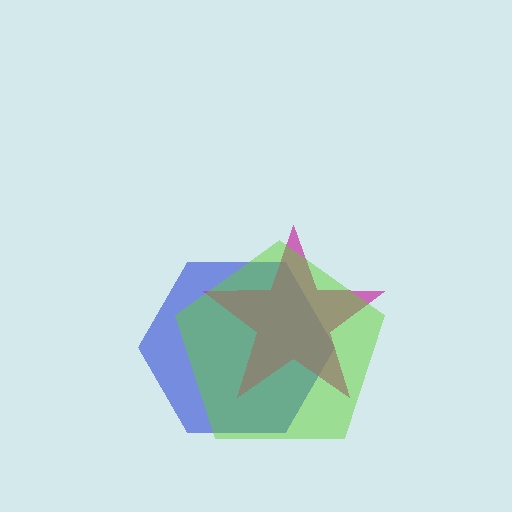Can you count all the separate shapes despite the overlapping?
Yes, there are 3 separate shapes.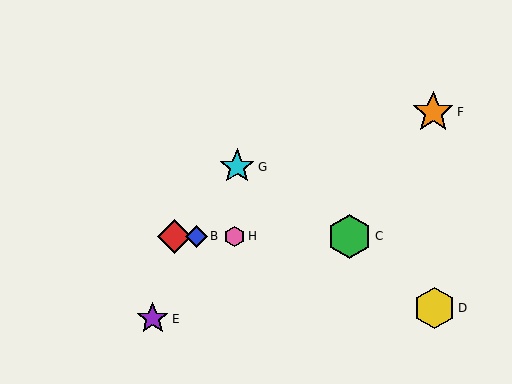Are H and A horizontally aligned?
Yes, both are at y≈236.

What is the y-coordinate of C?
Object C is at y≈236.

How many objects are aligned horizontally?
4 objects (A, B, C, H) are aligned horizontally.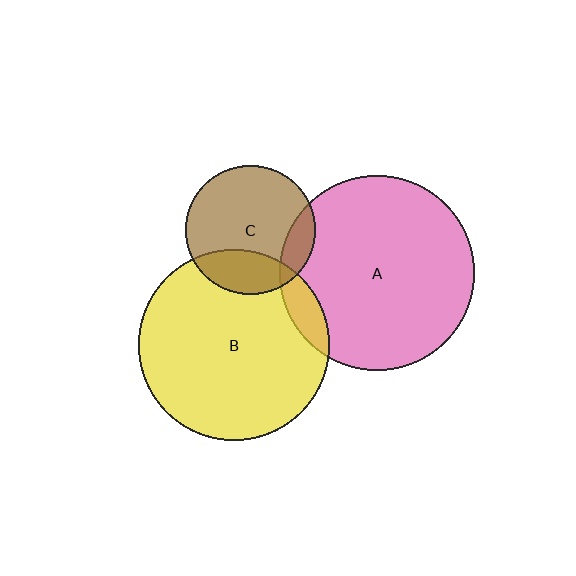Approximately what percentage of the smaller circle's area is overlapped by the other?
Approximately 10%.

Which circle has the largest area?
Circle A (pink).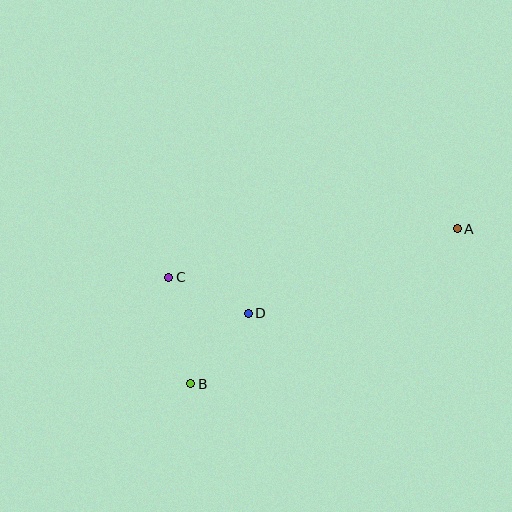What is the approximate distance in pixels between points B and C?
The distance between B and C is approximately 109 pixels.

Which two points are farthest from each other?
Points A and B are farthest from each other.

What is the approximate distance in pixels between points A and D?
The distance between A and D is approximately 225 pixels.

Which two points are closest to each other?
Points C and D are closest to each other.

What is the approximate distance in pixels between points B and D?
The distance between B and D is approximately 91 pixels.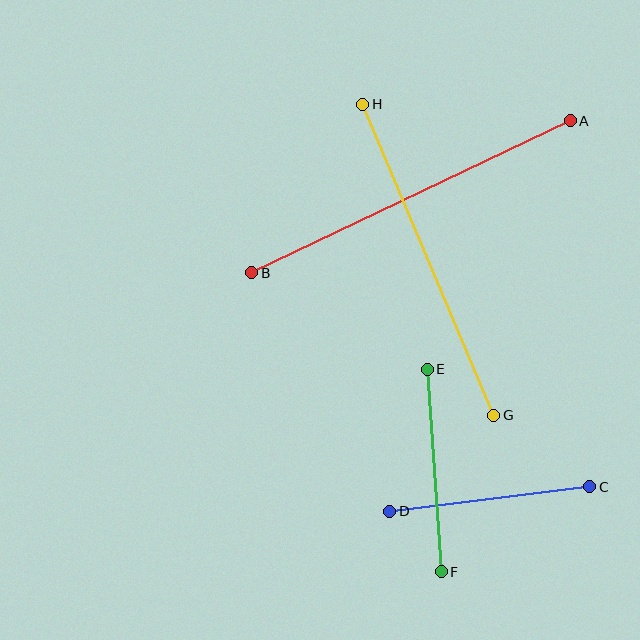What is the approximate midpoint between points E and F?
The midpoint is at approximately (434, 470) pixels.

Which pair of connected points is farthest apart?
Points A and B are farthest apart.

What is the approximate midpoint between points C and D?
The midpoint is at approximately (490, 499) pixels.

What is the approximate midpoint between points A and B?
The midpoint is at approximately (411, 197) pixels.